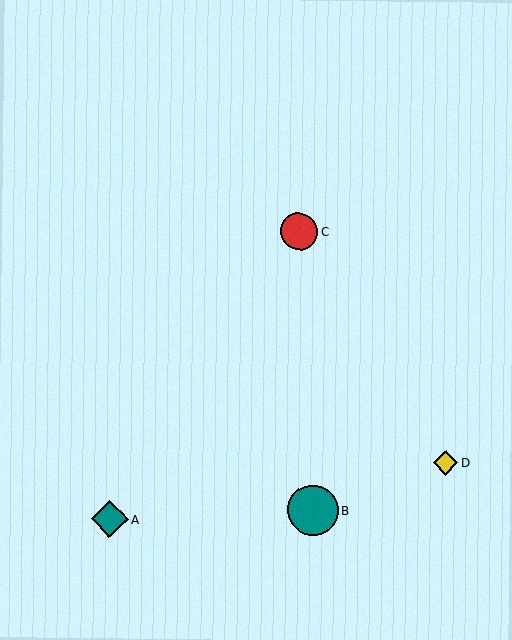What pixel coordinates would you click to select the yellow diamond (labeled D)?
Click at (446, 463) to select the yellow diamond D.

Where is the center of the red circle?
The center of the red circle is at (299, 232).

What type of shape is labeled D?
Shape D is a yellow diamond.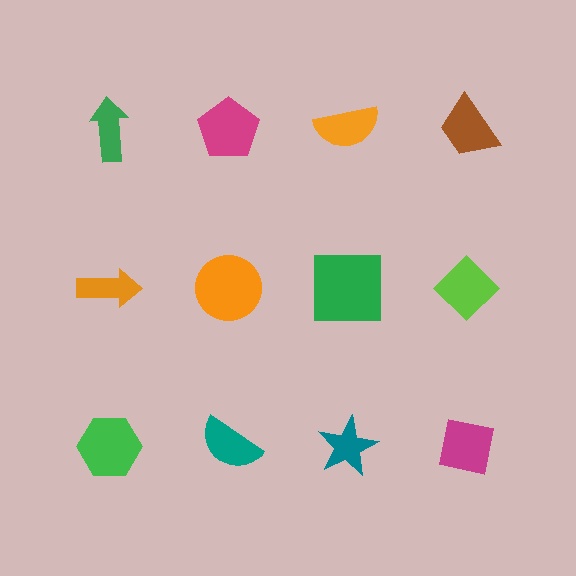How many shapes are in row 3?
4 shapes.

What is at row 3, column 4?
A magenta square.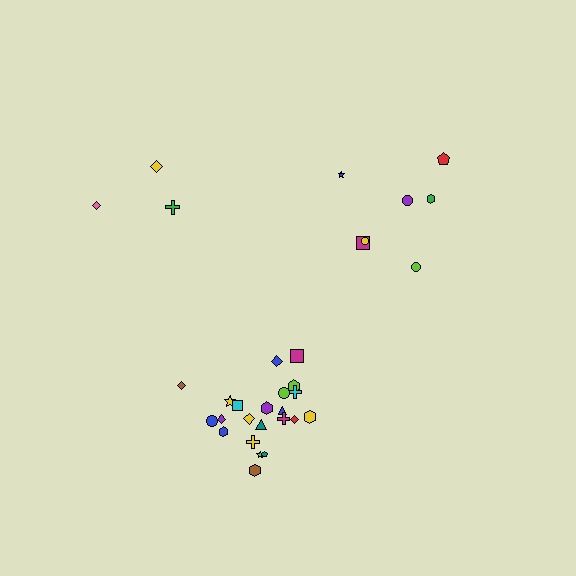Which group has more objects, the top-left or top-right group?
The top-right group.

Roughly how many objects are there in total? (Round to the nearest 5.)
Roughly 30 objects in total.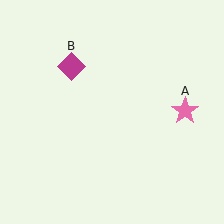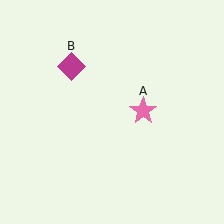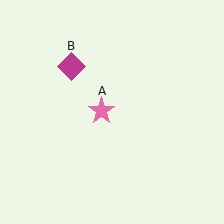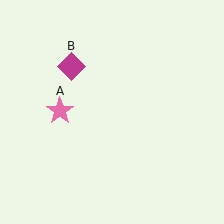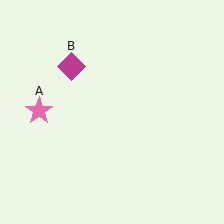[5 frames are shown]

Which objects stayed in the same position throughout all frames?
Magenta diamond (object B) remained stationary.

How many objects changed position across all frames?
1 object changed position: pink star (object A).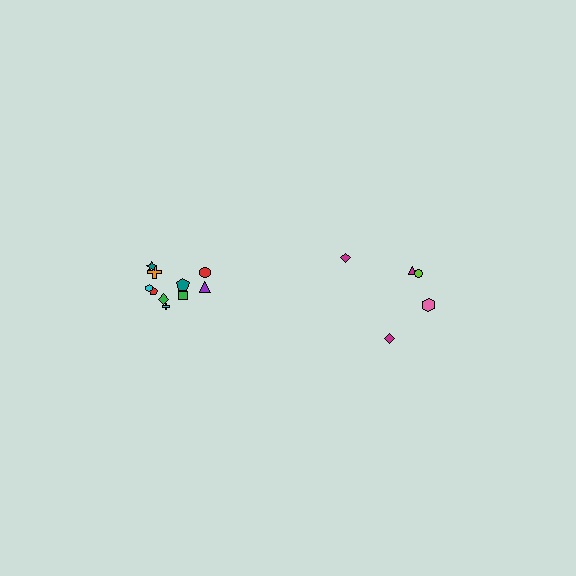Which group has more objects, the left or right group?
The left group.